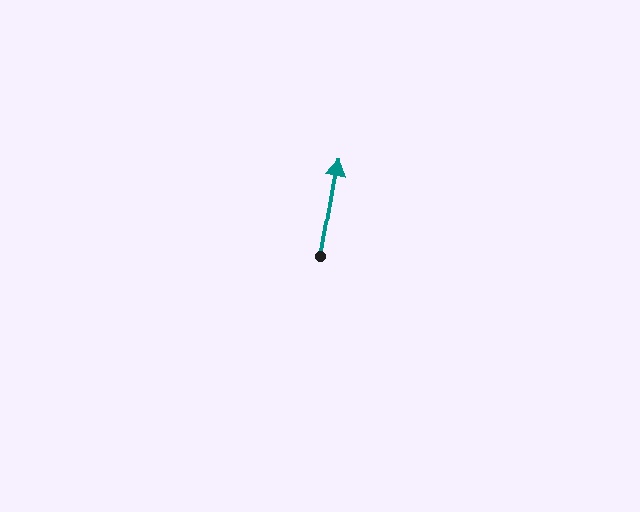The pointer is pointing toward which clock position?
Roughly 12 o'clock.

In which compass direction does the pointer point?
North.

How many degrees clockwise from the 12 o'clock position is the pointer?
Approximately 10 degrees.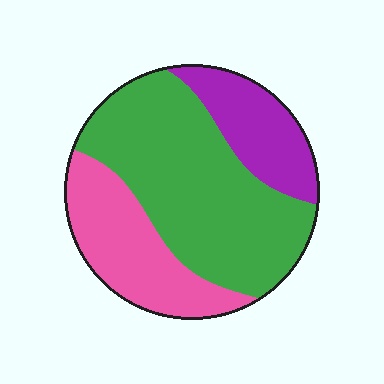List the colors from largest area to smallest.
From largest to smallest: green, pink, purple.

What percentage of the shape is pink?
Pink covers 27% of the shape.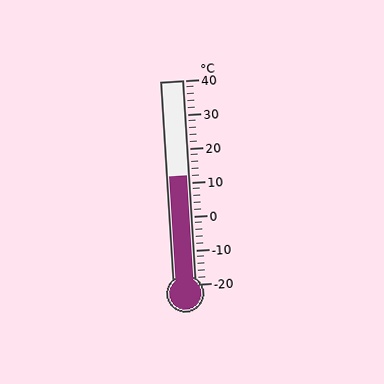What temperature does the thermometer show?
The thermometer shows approximately 12°C.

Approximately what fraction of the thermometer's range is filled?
The thermometer is filled to approximately 55% of its range.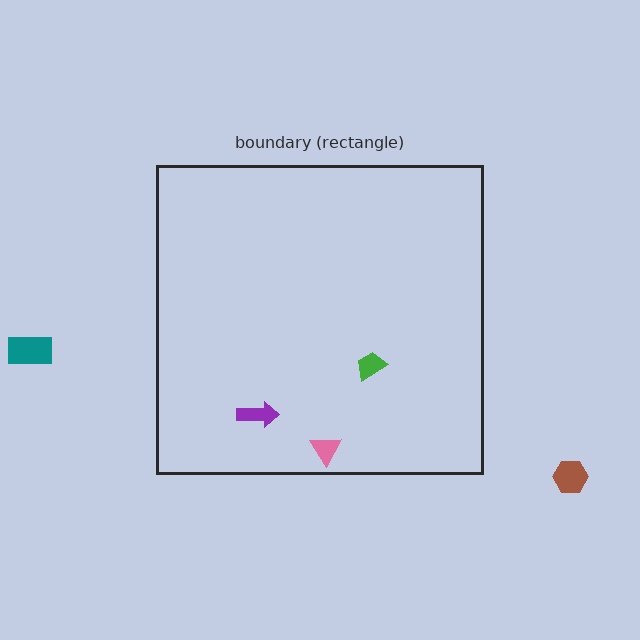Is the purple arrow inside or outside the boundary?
Inside.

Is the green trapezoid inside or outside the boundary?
Inside.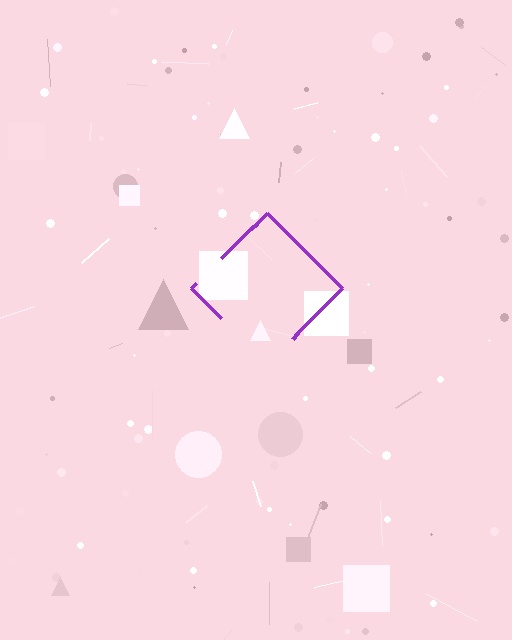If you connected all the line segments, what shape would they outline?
They would outline a diamond.